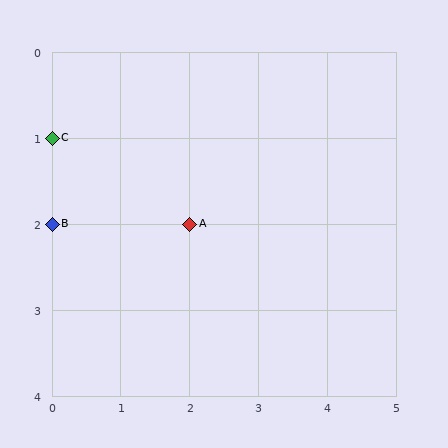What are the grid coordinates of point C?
Point C is at grid coordinates (0, 1).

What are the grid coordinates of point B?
Point B is at grid coordinates (0, 2).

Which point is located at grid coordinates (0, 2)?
Point B is at (0, 2).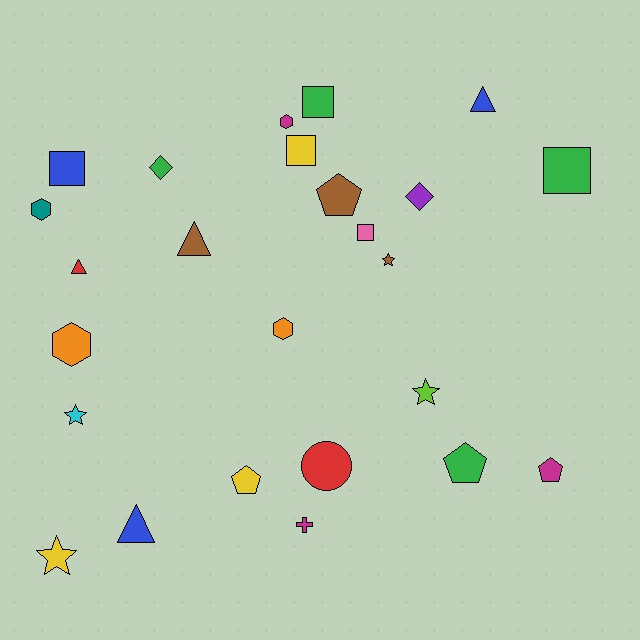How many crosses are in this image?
There is 1 cross.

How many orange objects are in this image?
There are 2 orange objects.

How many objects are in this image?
There are 25 objects.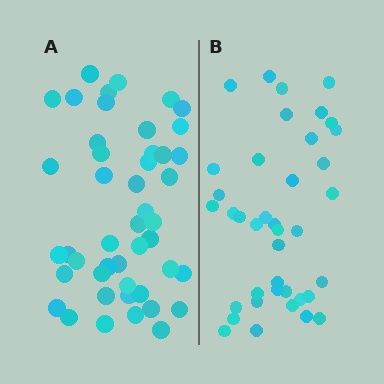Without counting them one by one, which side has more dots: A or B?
Region A (the left region) has more dots.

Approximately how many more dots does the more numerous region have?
Region A has roughly 8 or so more dots than region B.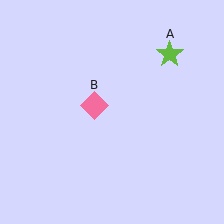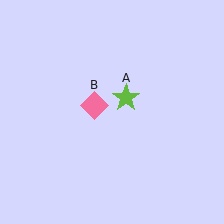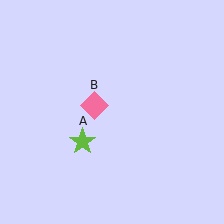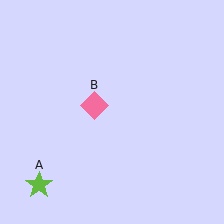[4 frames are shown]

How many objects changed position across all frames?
1 object changed position: lime star (object A).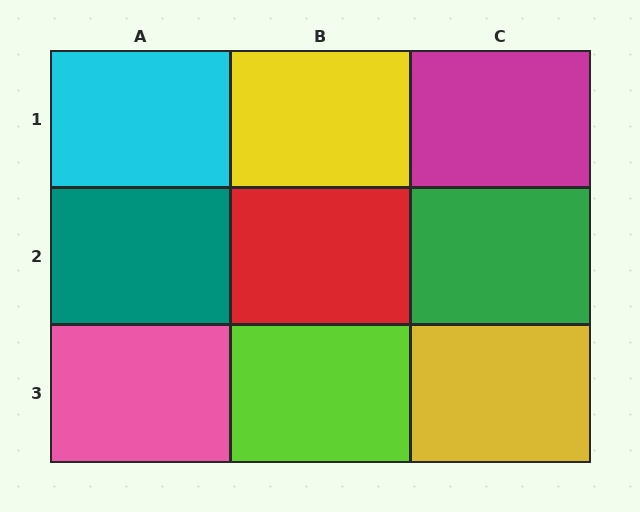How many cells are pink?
1 cell is pink.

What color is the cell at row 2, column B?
Red.